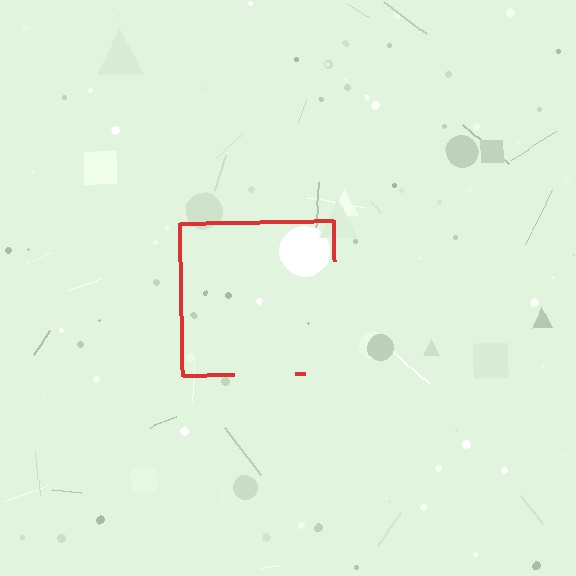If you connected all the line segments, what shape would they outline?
They would outline a square.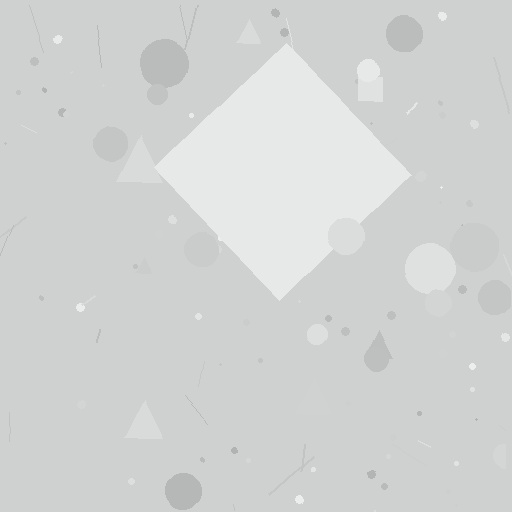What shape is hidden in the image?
A diamond is hidden in the image.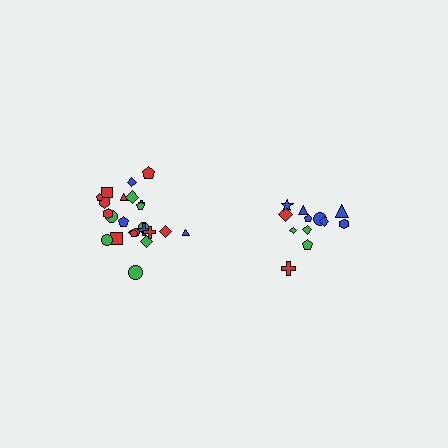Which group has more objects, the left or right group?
The left group.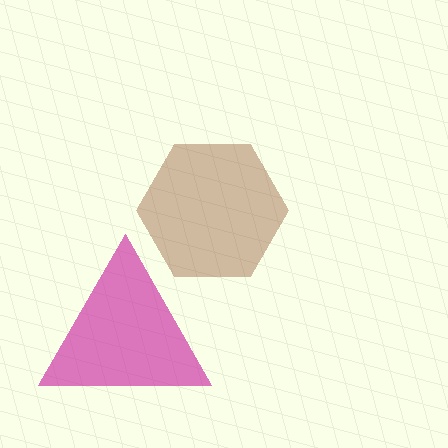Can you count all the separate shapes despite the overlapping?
Yes, there are 2 separate shapes.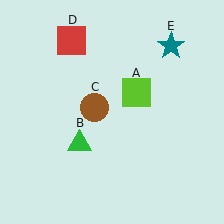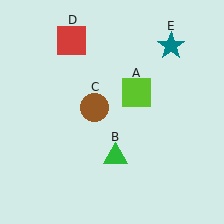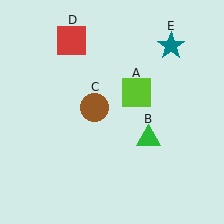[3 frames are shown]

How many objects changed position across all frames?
1 object changed position: green triangle (object B).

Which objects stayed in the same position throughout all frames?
Lime square (object A) and brown circle (object C) and red square (object D) and teal star (object E) remained stationary.